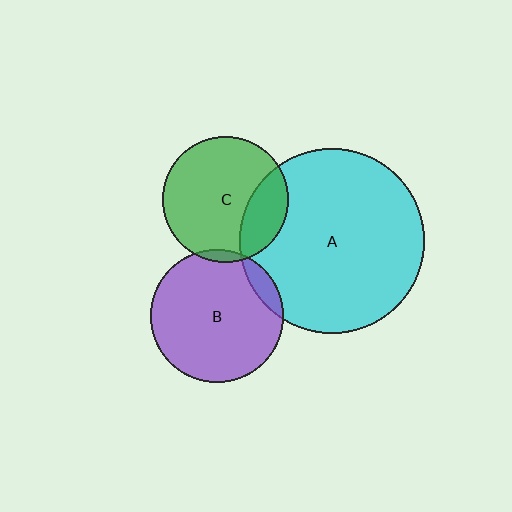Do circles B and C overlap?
Yes.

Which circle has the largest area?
Circle A (cyan).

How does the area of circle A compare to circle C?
Approximately 2.2 times.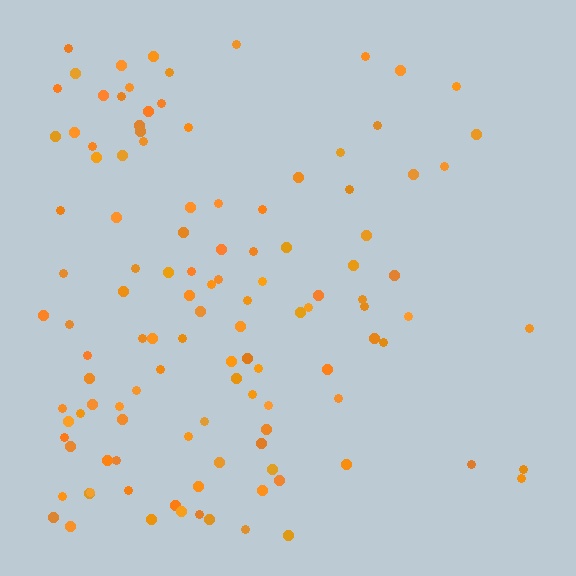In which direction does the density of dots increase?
From right to left, with the left side densest.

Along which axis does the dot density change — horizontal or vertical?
Horizontal.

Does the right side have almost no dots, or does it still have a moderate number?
Still a moderate number, just noticeably fewer than the left.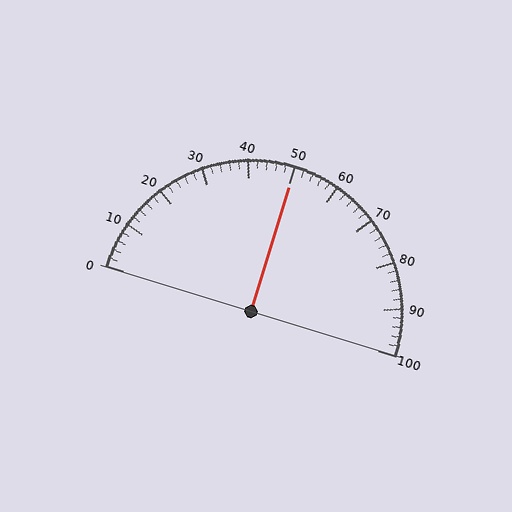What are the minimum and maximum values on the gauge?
The gauge ranges from 0 to 100.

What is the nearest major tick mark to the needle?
The nearest major tick mark is 50.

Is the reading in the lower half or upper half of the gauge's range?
The reading is in the upper half of the range (0 to 100).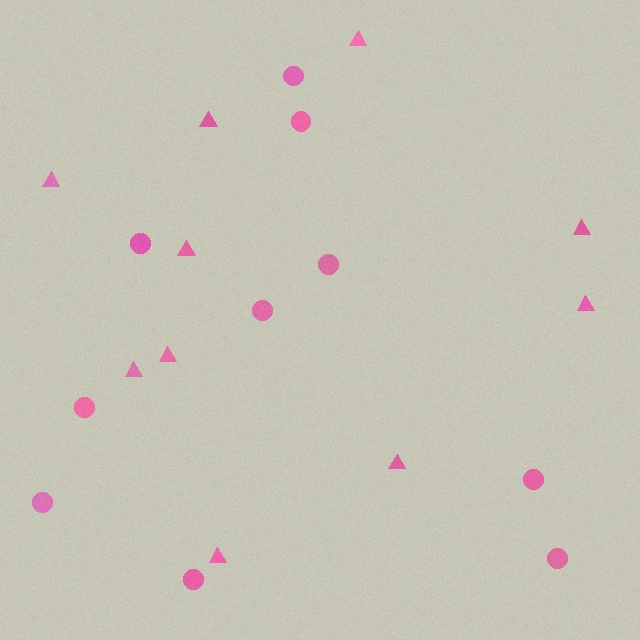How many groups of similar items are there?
There are 2 groups: one group of triangles (10) and one group of circles (10).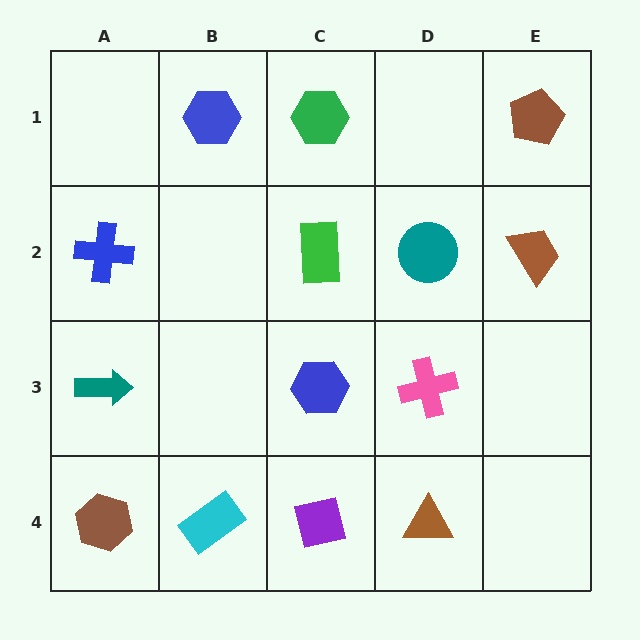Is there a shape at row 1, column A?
No, that cell is empty.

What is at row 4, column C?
A purple square.